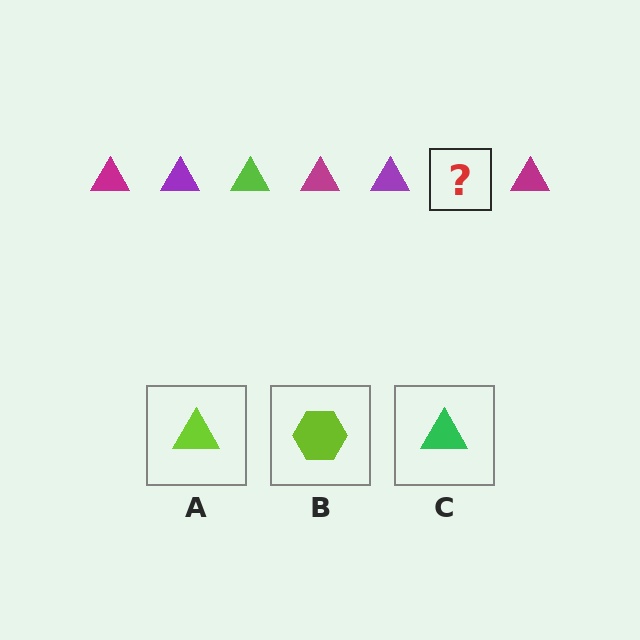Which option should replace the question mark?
Option A.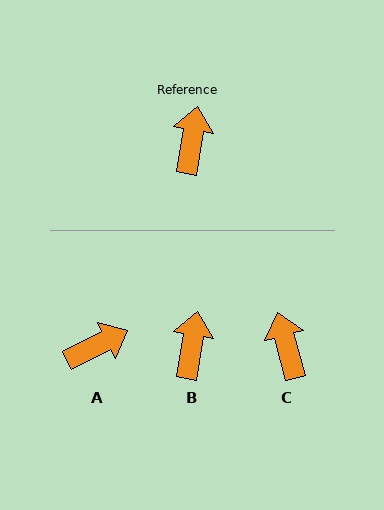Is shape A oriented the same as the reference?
No, it is off by about 54 degrees.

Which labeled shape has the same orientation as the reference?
B.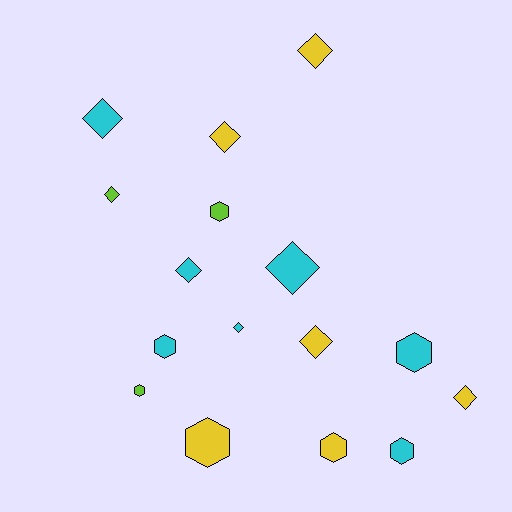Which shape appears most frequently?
Diamond, with 9 objects.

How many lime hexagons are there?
There are 2 lime hexagons.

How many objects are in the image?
There are 16 objects.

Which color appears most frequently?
Cyan, with 7 objects.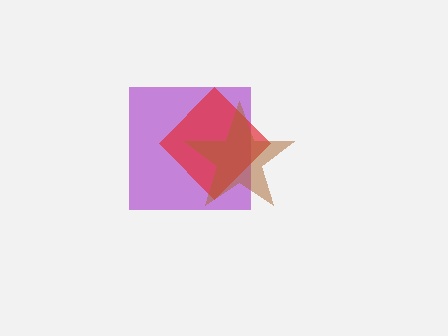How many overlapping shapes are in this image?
There are 3 overlapping shapes in the image.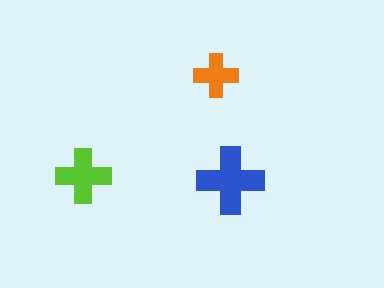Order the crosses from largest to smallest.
the blue one, the lime one, the orange one.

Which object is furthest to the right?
The blue cross is rightmost.